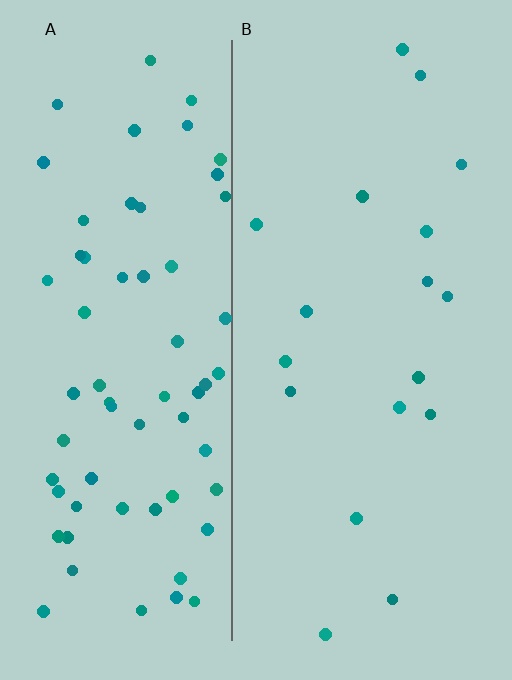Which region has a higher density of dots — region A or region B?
A (the left).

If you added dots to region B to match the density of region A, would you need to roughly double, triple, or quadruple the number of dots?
Approximately quadruple.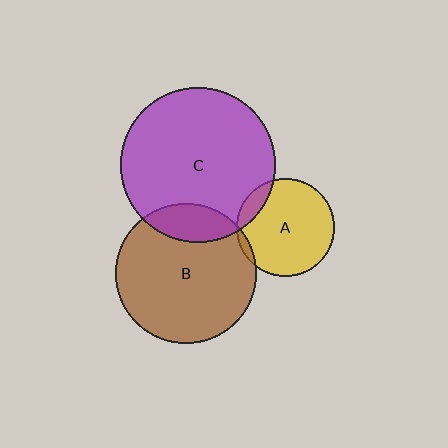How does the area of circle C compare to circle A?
Approximately 2.5 times.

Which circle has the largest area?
Circle C (purple).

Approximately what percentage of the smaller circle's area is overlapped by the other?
Approximately 5%.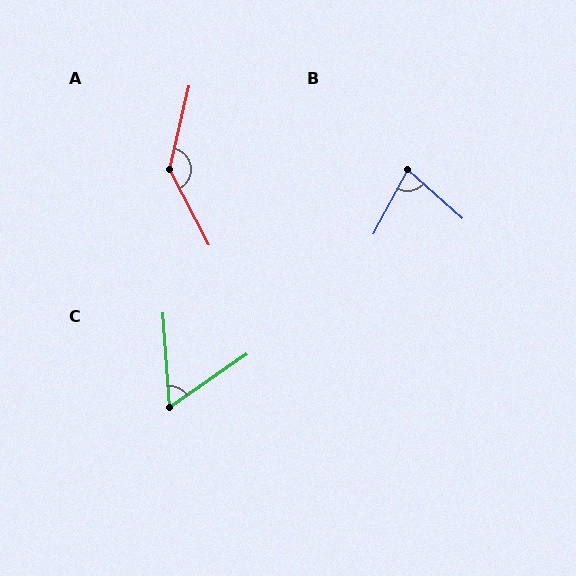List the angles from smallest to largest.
C (60°), B (77°), A (139°).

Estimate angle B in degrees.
Approximately 77 degrees.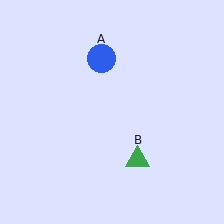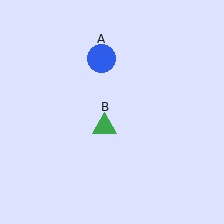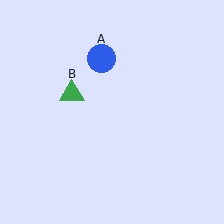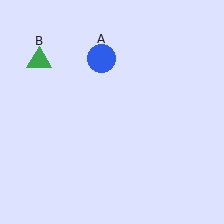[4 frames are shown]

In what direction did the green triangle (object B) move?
The green triangle (object B) moved up and to the left.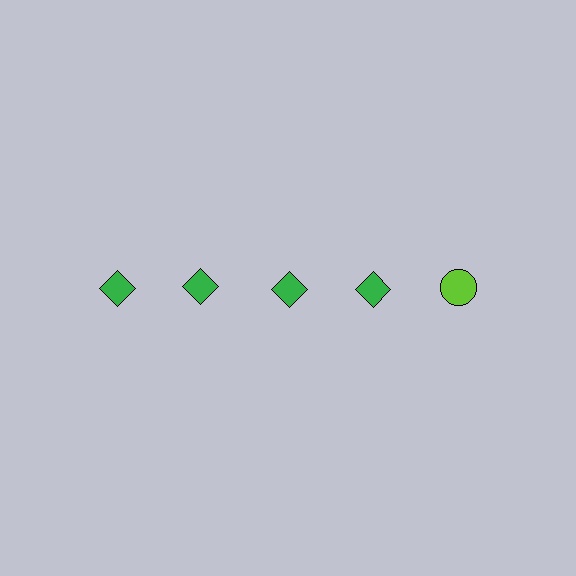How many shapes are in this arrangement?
There are 5 shapes arranged in a grid pattern.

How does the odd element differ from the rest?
It differs in both color (lime instead of green) and shape (circle instead of diamond).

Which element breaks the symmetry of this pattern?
The lime circle in the top row, rightmost column breaks the symmetry. All other shapes are green diamonds.